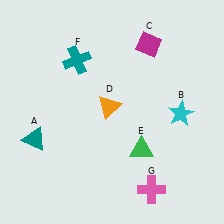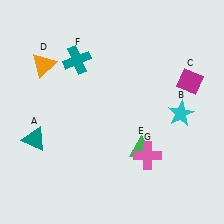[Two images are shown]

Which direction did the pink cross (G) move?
The pink cross (G) moved up.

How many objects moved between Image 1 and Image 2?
3 objects moved between the two images.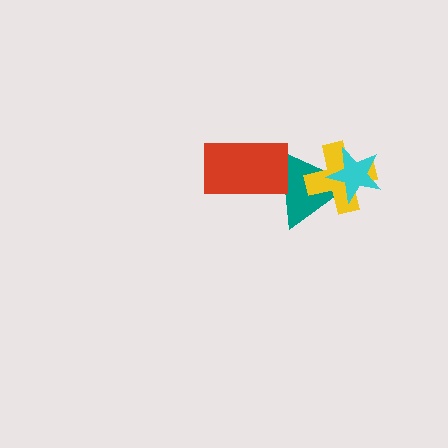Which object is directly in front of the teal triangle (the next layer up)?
The yellow cross is directly in front of the teal triangle.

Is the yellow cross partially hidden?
Yes, it is partially covered by another shape.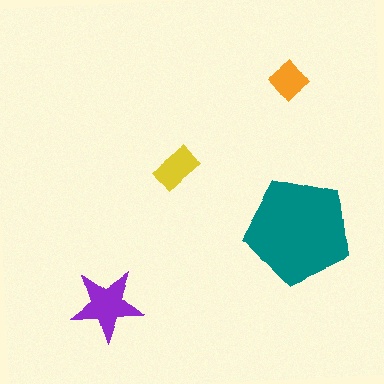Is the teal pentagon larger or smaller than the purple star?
Larger.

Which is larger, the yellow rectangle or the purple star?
The purple star.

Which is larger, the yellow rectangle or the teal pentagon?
The teal pentagon.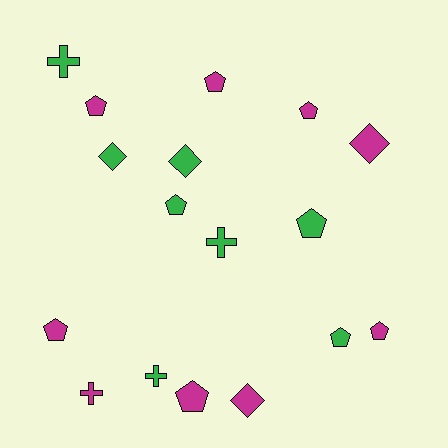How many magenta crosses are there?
There is 1 magenta cross.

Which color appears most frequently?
Magenta, with 9 objects.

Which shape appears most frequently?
Pentagon, with 9 objects.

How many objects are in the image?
There are 17 objects.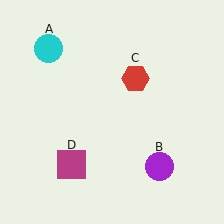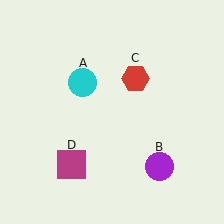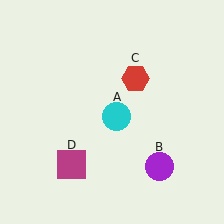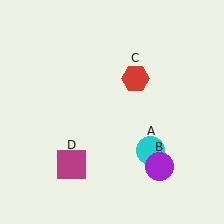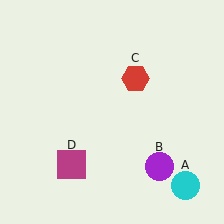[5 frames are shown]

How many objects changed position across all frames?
1 object changed position: cyan circle (object A).